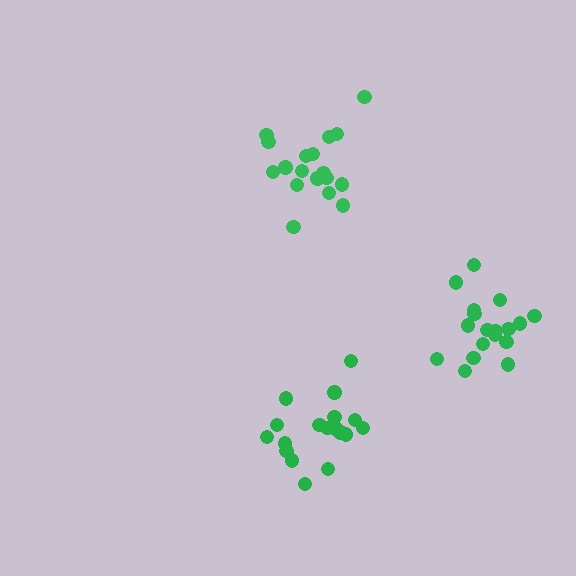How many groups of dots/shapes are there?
There are 3 groups.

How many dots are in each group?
Group 1: 19 dots, Group 2: 19 dots, Group 3: 18 dots (56 total).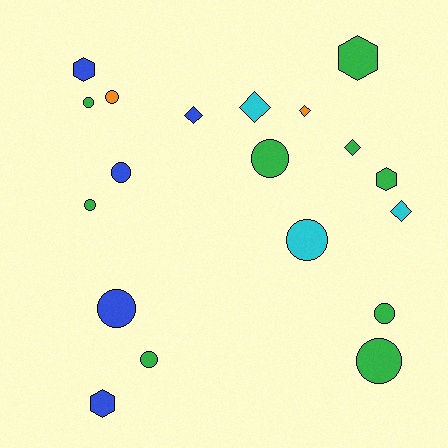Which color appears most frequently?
Green, with 9 objects.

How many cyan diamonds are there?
There are 2 cyan diamonds.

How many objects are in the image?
There are 19 objects.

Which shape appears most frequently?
Circle, with 10 objects.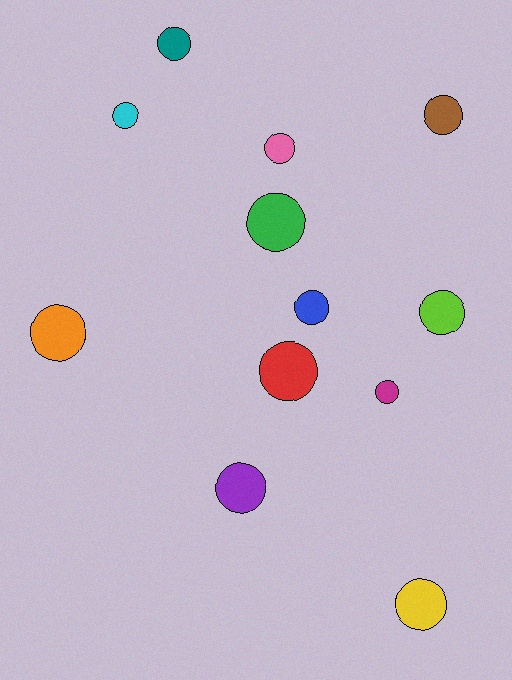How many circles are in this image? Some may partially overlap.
There are 12 circles.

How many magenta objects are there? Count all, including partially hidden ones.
There is 1 magenta object.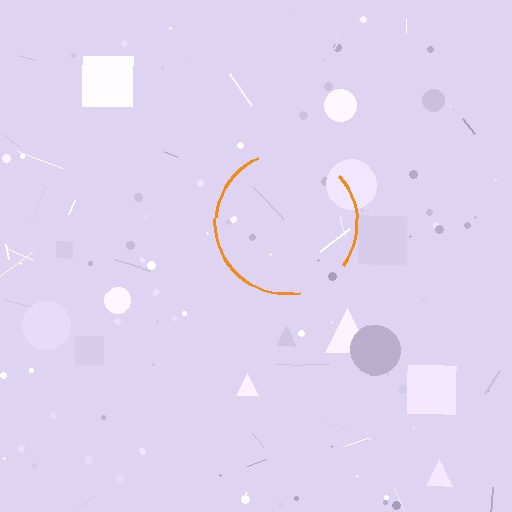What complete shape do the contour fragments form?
The contour fragments form a circle.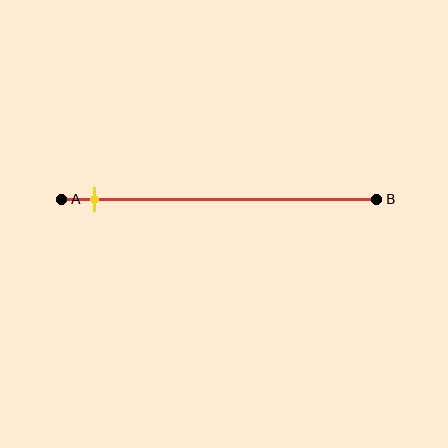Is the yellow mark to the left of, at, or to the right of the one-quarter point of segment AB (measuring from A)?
The yellow mark is to the left of the one-quarter point of segment AB.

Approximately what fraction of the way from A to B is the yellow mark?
The yellow mark is approximately 10% of the way from A to B.